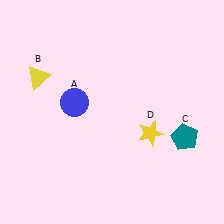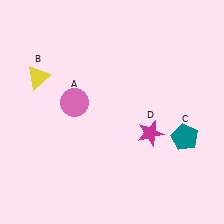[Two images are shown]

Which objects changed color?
A changed from blue to pink. D changed from yellow to magenta.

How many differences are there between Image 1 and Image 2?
There are 2 differences between the two images.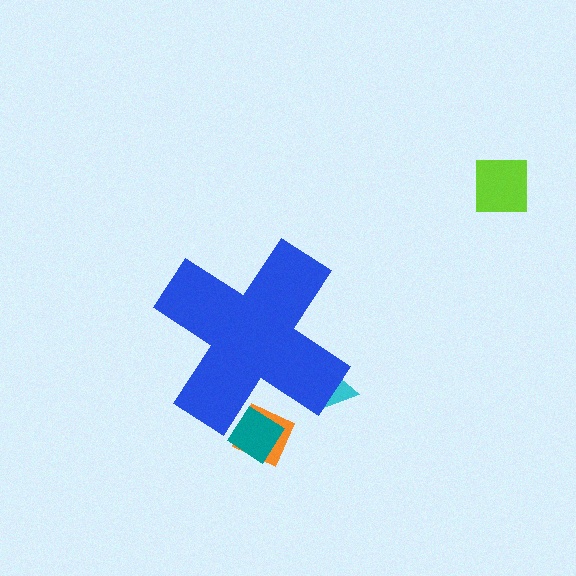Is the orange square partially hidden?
Yes, the orange square is partially hidden behind the blue cross.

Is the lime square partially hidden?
No, the lime square is fully visible.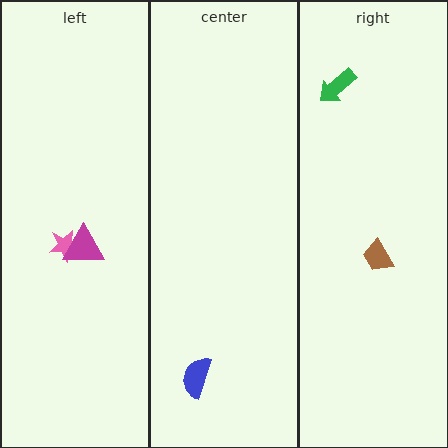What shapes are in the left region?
The pink star, the magenta triangle.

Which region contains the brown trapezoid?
The right region.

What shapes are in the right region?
The green arrow, the brown trapezoid.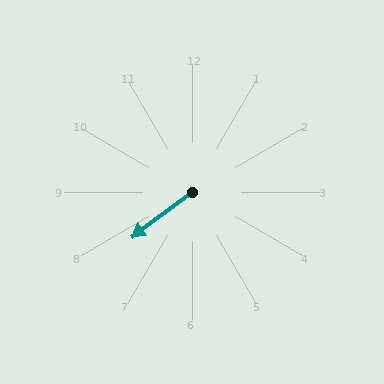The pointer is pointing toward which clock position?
Roughly 8 o'clock.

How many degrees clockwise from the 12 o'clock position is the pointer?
Approximately 233 degrees.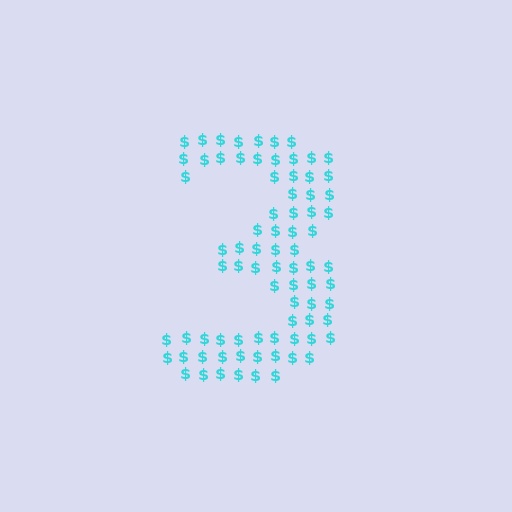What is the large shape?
The large shape is the digit 3.